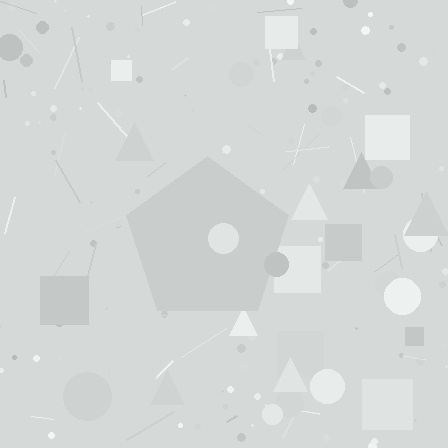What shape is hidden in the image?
A pentagon is hidden in the image.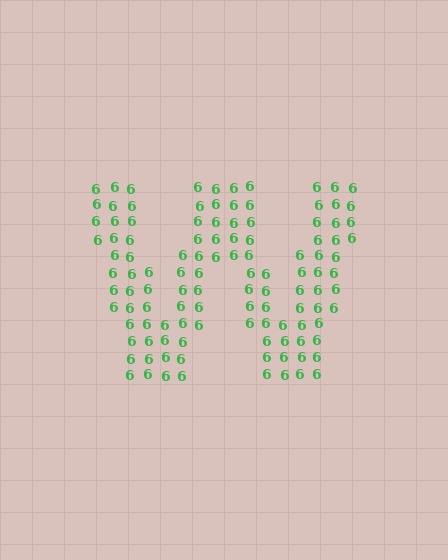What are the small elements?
The small elements are digit 6's.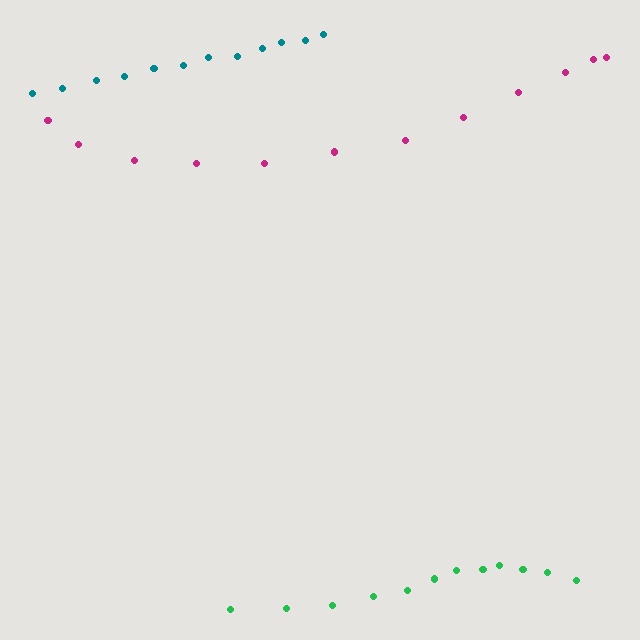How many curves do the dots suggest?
There are 3 distinct paths.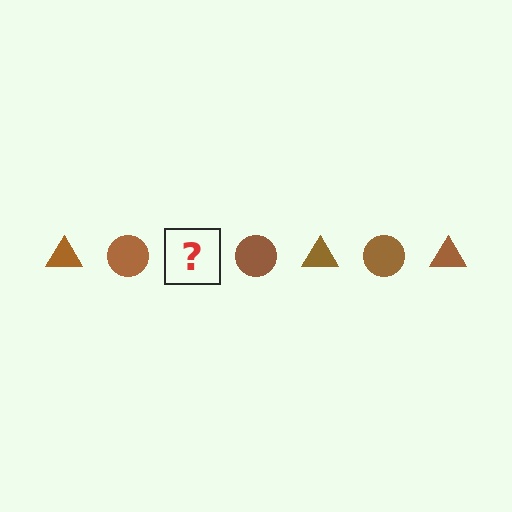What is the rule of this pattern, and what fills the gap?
The rule is that the pattern cycles through triangle, circle shapes in brown. The gap should be filled with a brown triangle.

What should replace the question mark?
The question mark should be replaced with a brown triangle.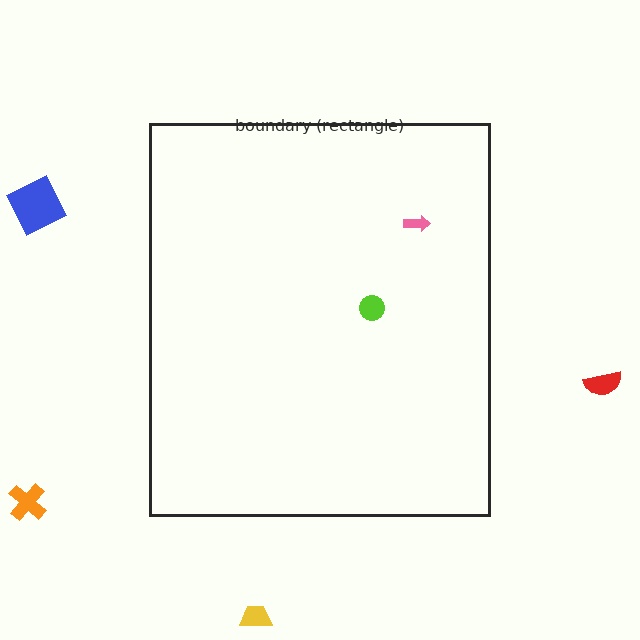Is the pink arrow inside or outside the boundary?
Inside.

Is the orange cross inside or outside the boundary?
Outside.